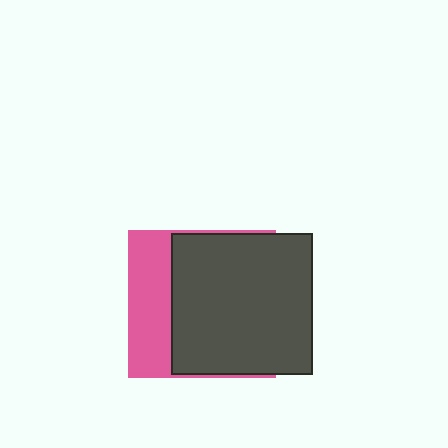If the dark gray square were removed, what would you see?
You would see the complete pink square.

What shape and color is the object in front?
The object in front is a dark gray square.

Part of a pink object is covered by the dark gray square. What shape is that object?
It is a square.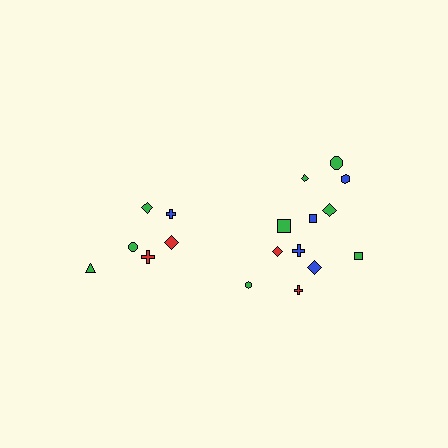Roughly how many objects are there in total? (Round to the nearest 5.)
Roughly 20 objects in total.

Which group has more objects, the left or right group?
The right group.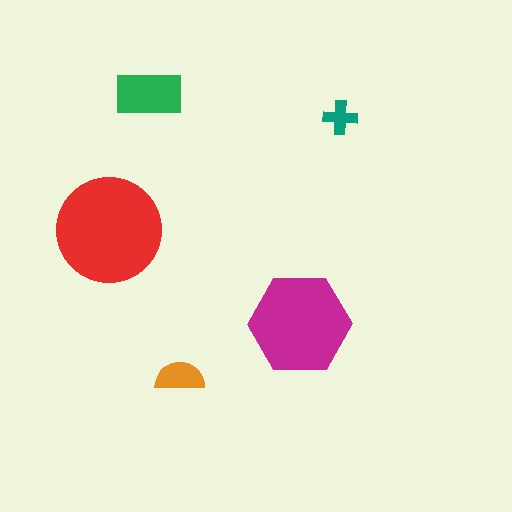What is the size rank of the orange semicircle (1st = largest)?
4th.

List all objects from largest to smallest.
The red circle, the magenta hexagon, the green rectangle, the orange semicircle, the teal cross.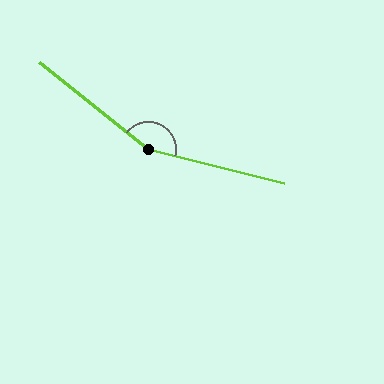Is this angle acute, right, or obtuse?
It is obtuse.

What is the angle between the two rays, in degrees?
Approximately 156 degrees.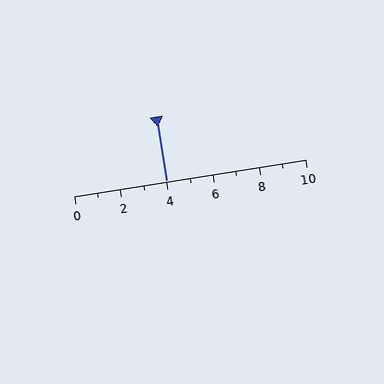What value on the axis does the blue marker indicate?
The marker indicates approximately 4.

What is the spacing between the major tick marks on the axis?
The major ticks are spaced 2 apart.